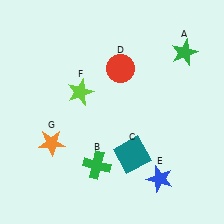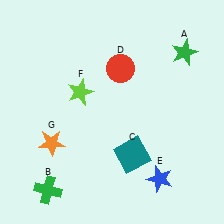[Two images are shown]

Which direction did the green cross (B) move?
The green cross (B) moved left.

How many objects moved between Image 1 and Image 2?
1 object moved between the two images.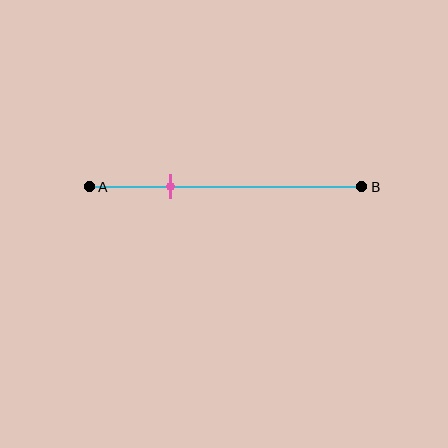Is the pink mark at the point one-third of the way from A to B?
No, the mark is at about 30% from A, not at the 33% one-third point.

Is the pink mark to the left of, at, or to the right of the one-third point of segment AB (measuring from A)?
The pink mark is to the left of the one-third point of segment AB.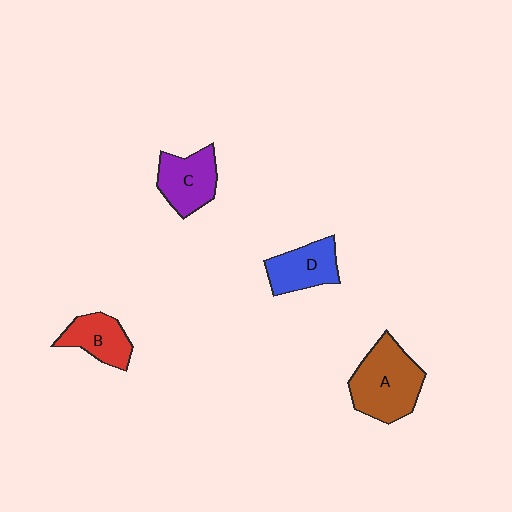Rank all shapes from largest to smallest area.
From largest to smallest: A (brown), C (purple), D (blue), B (red).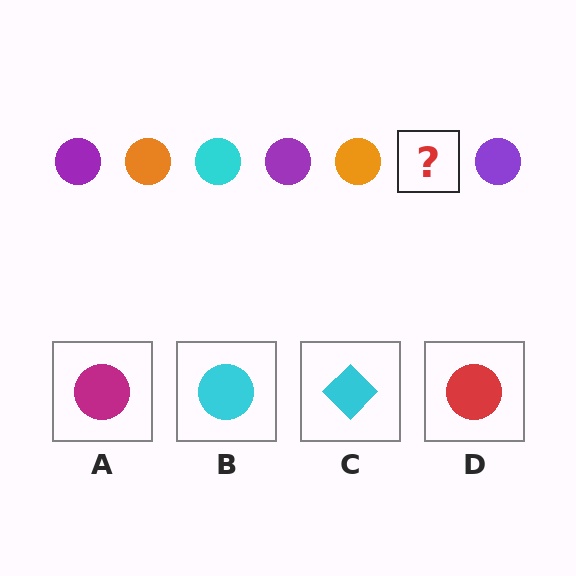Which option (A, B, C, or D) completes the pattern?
B.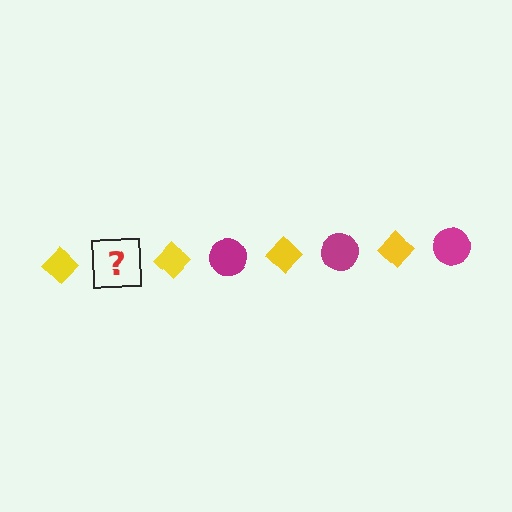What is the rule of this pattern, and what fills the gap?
The rule is that the pattern alternates between yellow diamond and magenta circle. The gap should be filled with a magenta circle.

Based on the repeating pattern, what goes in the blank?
The blank should be a magenta circle.